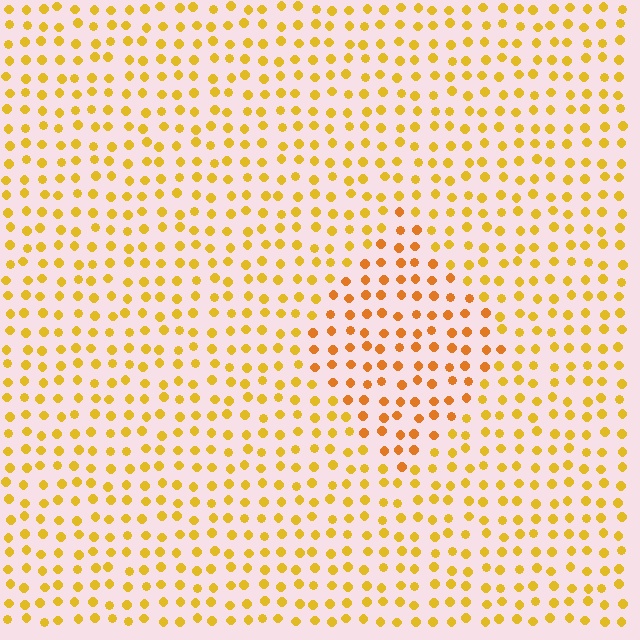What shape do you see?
I see a diamond.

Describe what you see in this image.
The image is filled with small yellow elements in a uniform arrangement. A diamond-shaped region is visible where the elements are tinted to a slightly different hue, forming a subtle color boundary.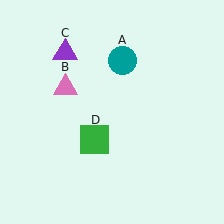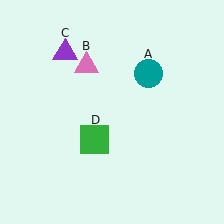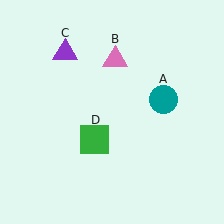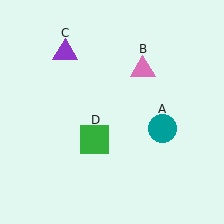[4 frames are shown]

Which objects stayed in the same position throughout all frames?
Purple triangle (object C) and green square (object D) remained stationary.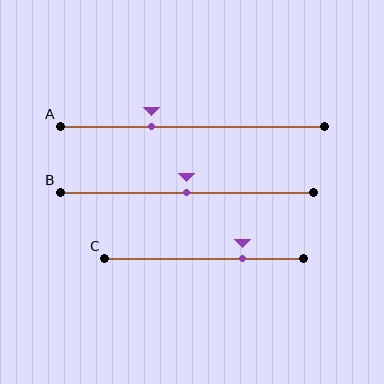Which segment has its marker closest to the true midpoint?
Segment B has its marker closest to the true midpoint.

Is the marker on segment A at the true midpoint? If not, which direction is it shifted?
No, the marker on segment A is shifted to the left by about 15% of the segment length.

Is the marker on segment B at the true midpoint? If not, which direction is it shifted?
Yes, the marker on segment B is at the true midpoint.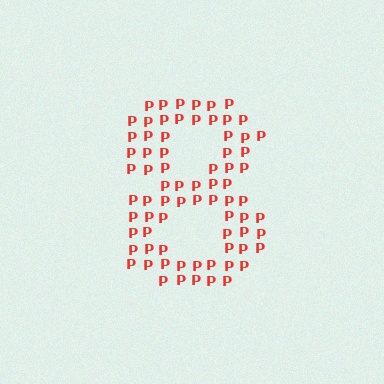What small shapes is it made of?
It is made of small letter P's.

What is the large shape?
The large shape is the digit 8.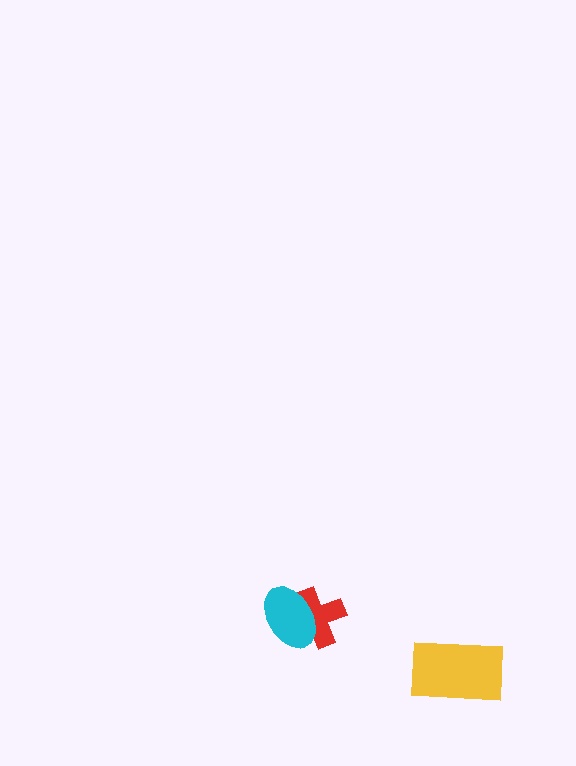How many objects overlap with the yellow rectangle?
0 objects overlap with the yellow rectangle.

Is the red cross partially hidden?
Yes, it is partially covered by another shape.